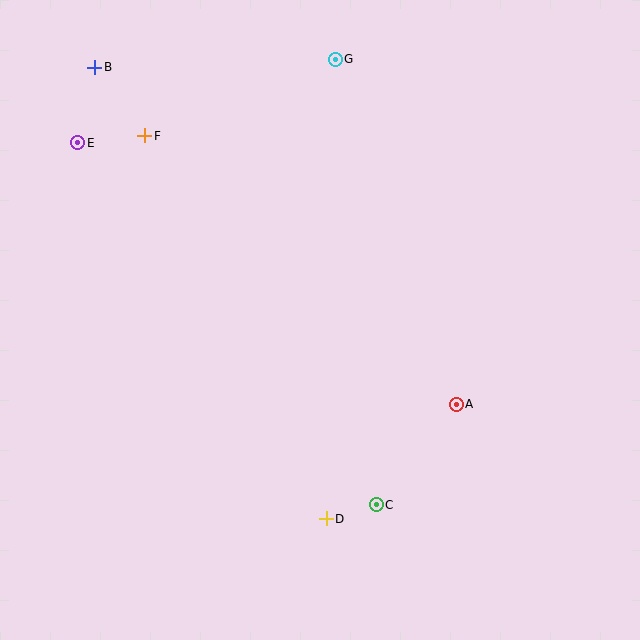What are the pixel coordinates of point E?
Point E is at (78, 143).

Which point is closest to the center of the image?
Point A at (456, 404) is closest to the center.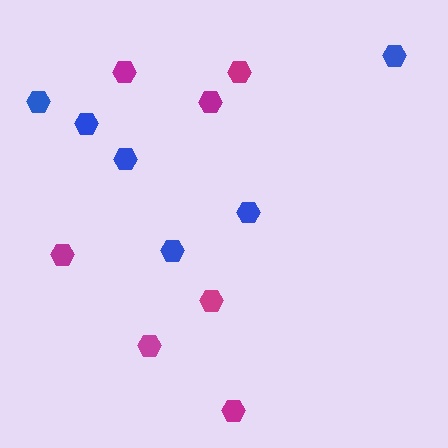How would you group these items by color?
There are 2 groups: one group of blue hexagons (6) and one group of magenta hexagons (7).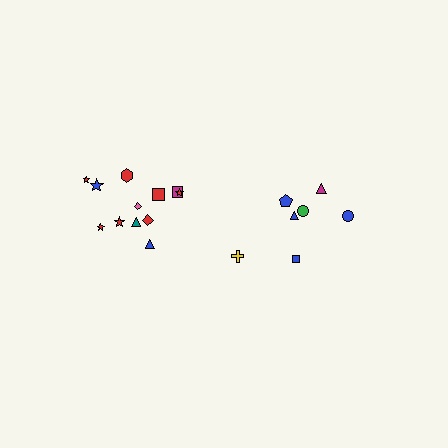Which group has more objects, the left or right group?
The left group.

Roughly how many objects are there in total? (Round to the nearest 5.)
Roughly 20 objects in total.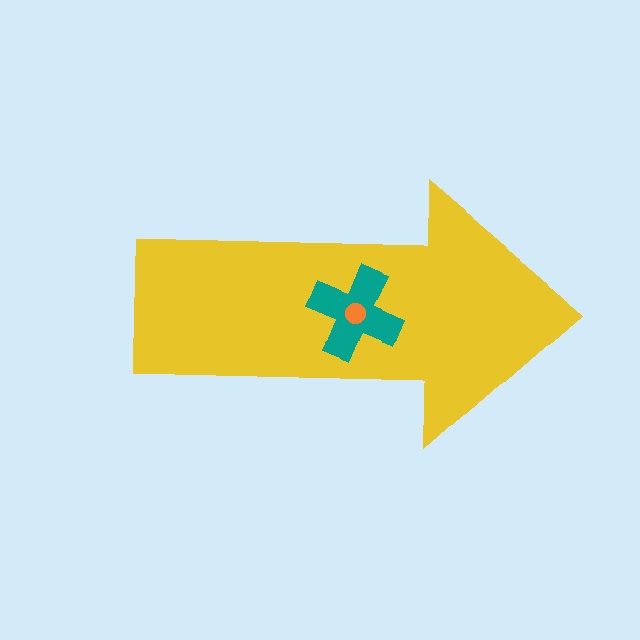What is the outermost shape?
The yellow arrow.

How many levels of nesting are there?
3.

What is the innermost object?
The orange circle.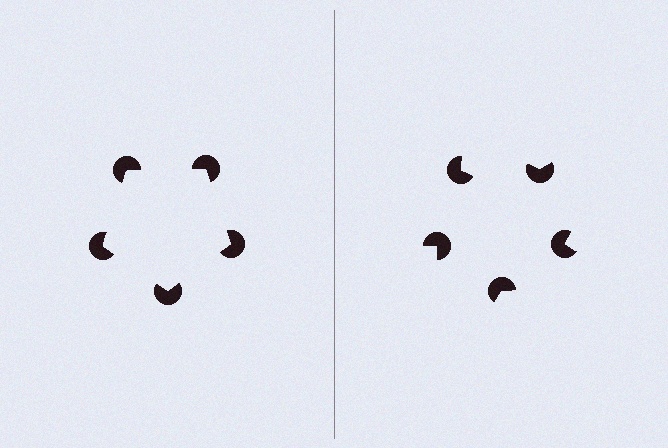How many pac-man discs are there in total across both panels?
10 — 5 on each side.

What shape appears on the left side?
An illusory pentagon.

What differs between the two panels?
The pac-man discs are positioned identically on both sides; only the wedge orientations differ. On the left they align to a pentagon; on the right they are misaligned.